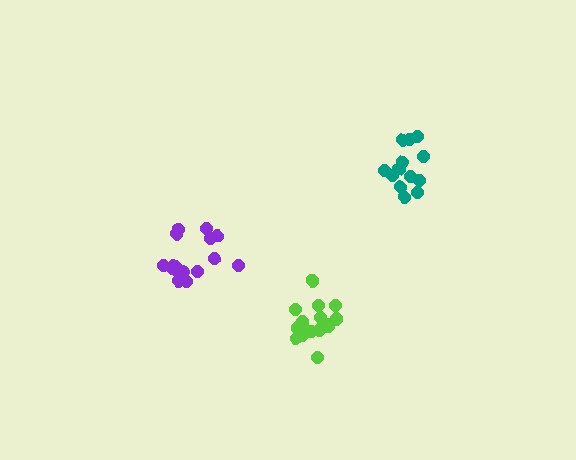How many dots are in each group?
Group 1: 16 dots, Group 2: 13 dots, Group 3: 16 dots (45 total).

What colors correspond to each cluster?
The clusters are colored: purple, teal, lime.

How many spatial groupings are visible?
There are 3 spatial groupings.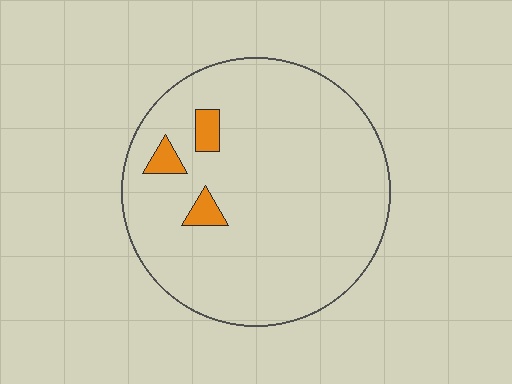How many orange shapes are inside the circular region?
3.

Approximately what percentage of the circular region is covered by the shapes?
Approximately 5%.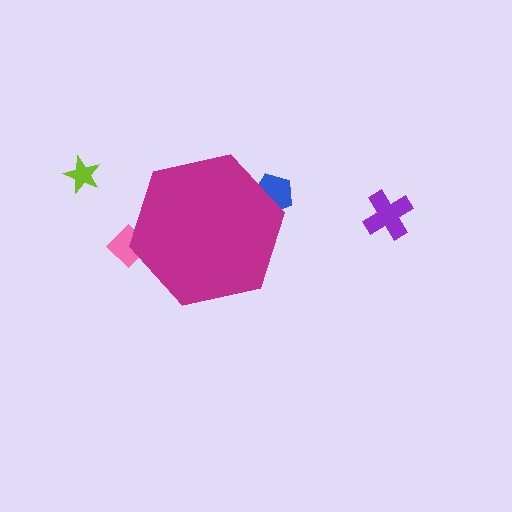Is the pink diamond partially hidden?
Yes, the pink diamond is partially hidden behind the magenta hexagon.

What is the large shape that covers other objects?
A magenta hexagon.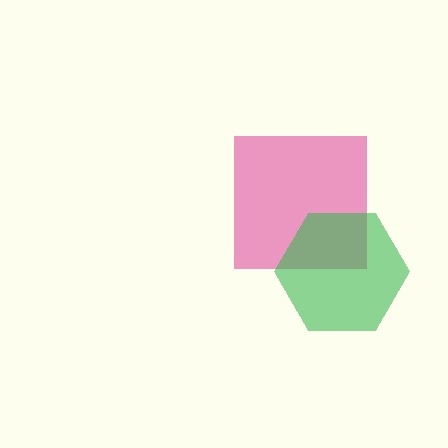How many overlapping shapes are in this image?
There are 2 overlapping shapes in the image.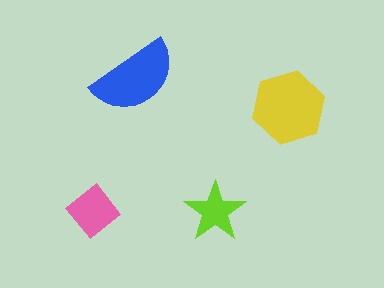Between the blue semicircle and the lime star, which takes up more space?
The blue semicircle.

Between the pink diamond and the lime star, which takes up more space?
The pink diamond.